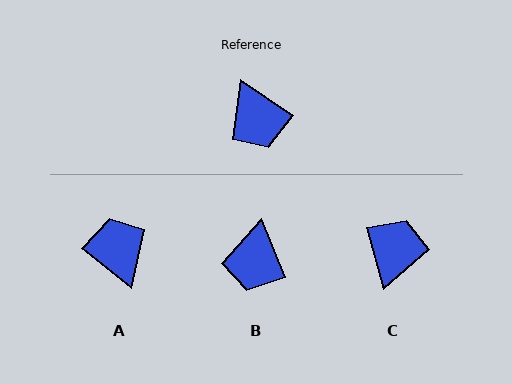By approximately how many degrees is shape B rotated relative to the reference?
Approximately 34 degrees clockwise.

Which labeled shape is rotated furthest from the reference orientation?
A, about 175 degrees away.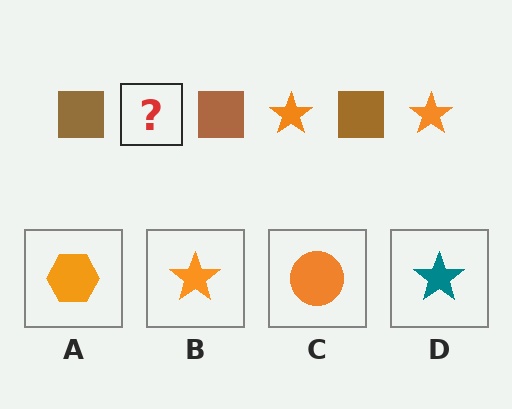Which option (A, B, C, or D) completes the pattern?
B.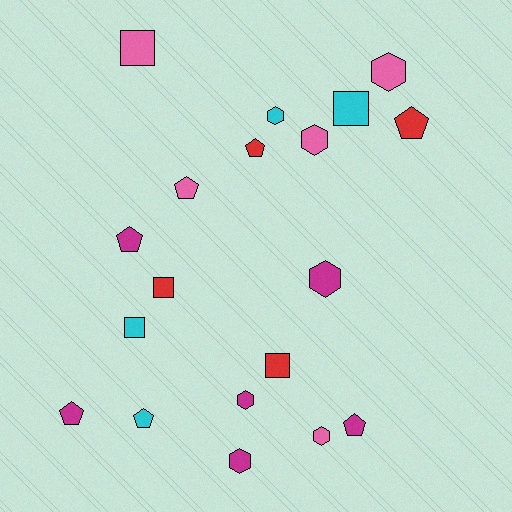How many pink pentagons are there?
There is 1 pink pentagon.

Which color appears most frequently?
Magenta, with 6 objects.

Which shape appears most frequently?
Hexagon, with 7 objects.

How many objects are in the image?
There are 19 objects.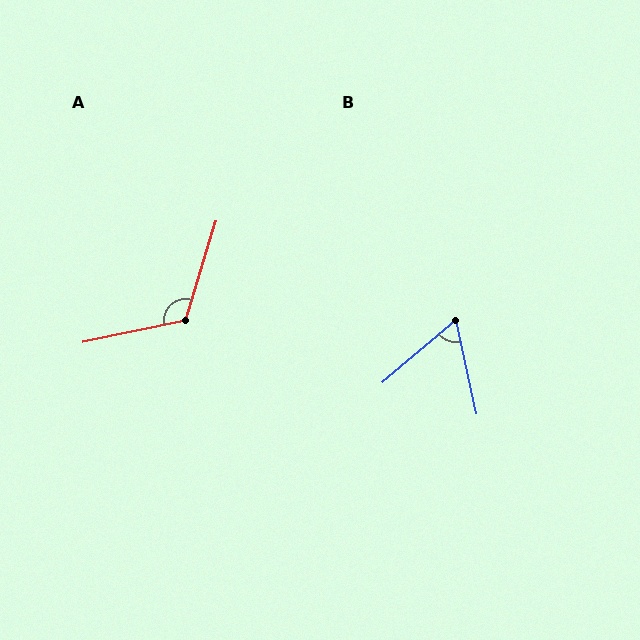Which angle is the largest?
A, at approximately 119 degrees.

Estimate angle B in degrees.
Approximately 62 degrees.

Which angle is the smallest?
B, at approximately 62 degrees.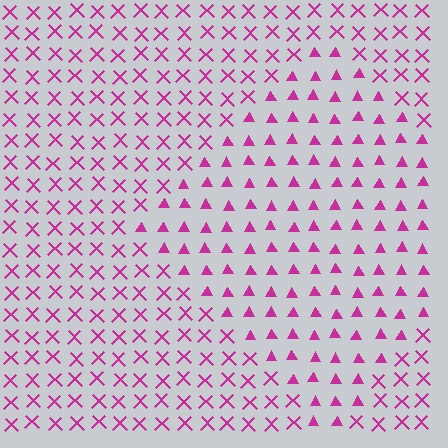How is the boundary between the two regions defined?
The boundary is defined by a change in element shape: triangles inside vs. X marks outside. All elements share the same color and spacing.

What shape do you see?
I see a diamond.